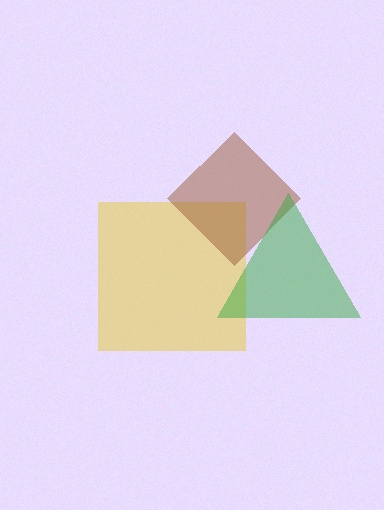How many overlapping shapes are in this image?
There are 3 overlapping shapes in the image.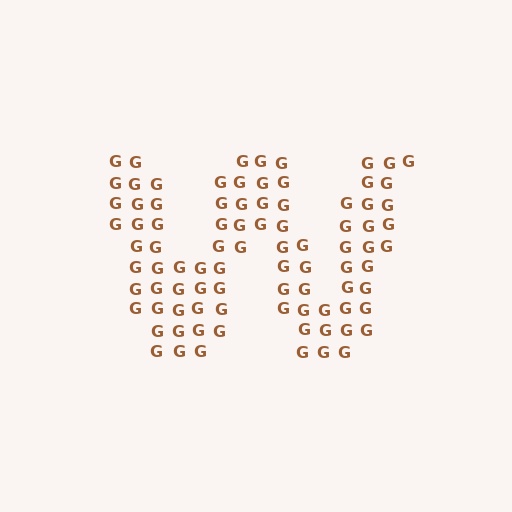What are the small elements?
The small elements are letter G's.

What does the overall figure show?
The overall figure shows the letter W.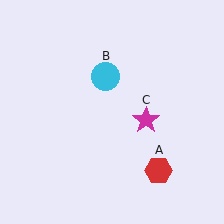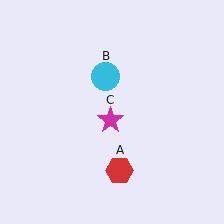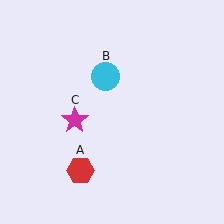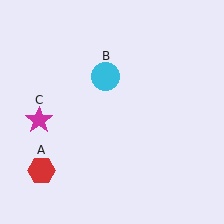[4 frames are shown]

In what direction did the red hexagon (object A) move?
The red hexagon (object A) moved left.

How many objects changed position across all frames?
2 objects changed position: red hexagon (object A), magenta star (object C).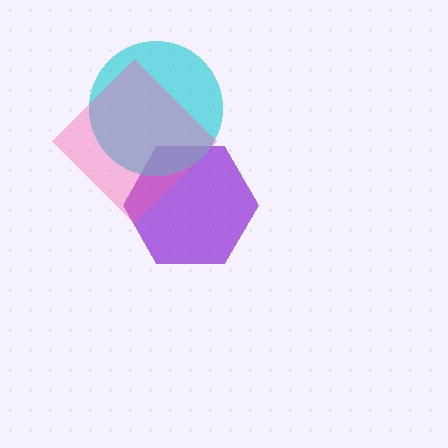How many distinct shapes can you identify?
There are 3 distinct shapes: a purple hexagon, a cyan circle, a pink diamond.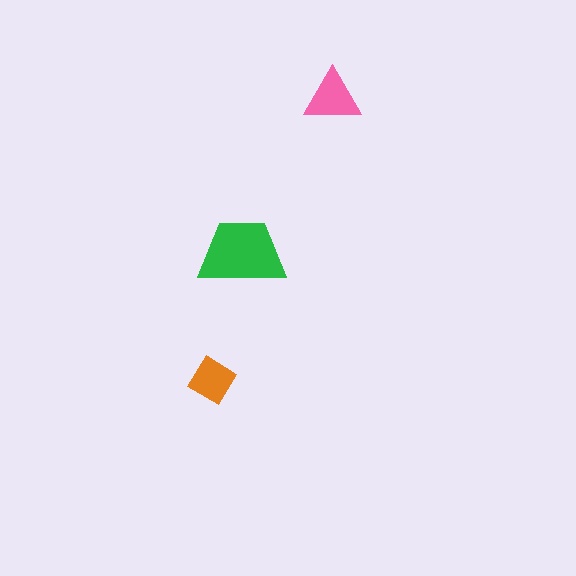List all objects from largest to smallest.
The green trapezoid, the pink triangle, the orange diamond.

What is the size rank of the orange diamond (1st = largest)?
3rd.